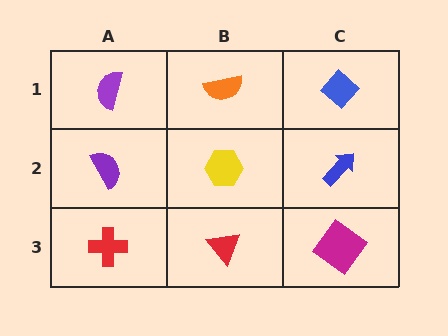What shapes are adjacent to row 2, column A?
A purple semicircle (row 1, column A), a red cross (row 3, column A), a yellow hexagon (row 2, column B).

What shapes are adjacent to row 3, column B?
A yellow hexagon (row 2, column B), a red cross (row 3, column A), a magenta diamond (row 3, column C).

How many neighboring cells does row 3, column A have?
2.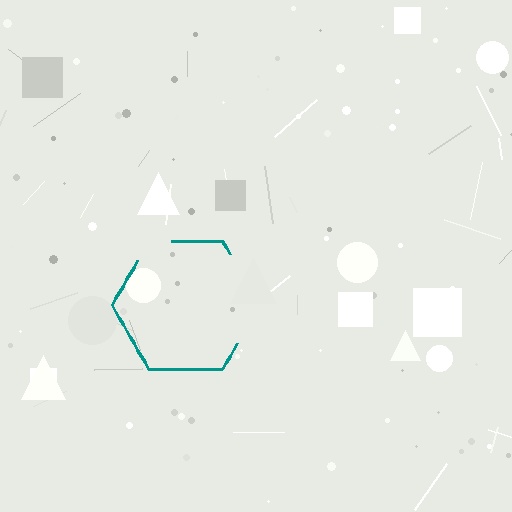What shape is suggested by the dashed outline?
The dashed outline suggests a hexagon.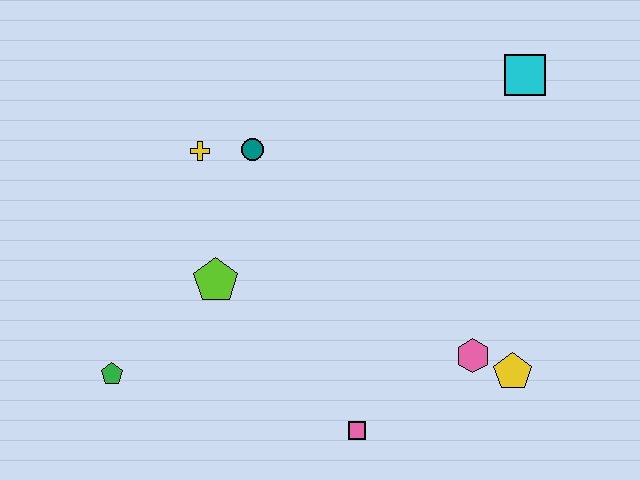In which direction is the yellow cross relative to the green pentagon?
The yellow cross is above the green pentagon.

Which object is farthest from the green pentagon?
The cyan square is farthest from the green pentagon.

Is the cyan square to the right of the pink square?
Yes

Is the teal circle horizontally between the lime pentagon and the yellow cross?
No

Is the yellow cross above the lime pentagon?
Yes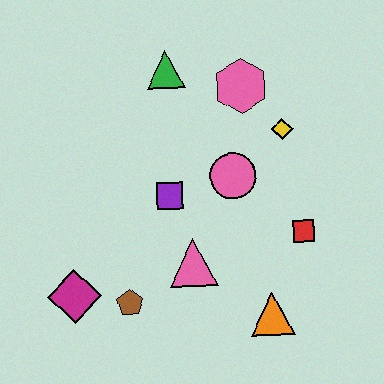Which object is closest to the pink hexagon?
The yellow diamond is closest to the pink hexagon.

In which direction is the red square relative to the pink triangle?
The red square is to the right of the pink triangle.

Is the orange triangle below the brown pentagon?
Yes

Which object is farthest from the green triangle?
The orange triangle is farthest from the green triangle.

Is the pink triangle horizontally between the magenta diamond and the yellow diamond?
Yes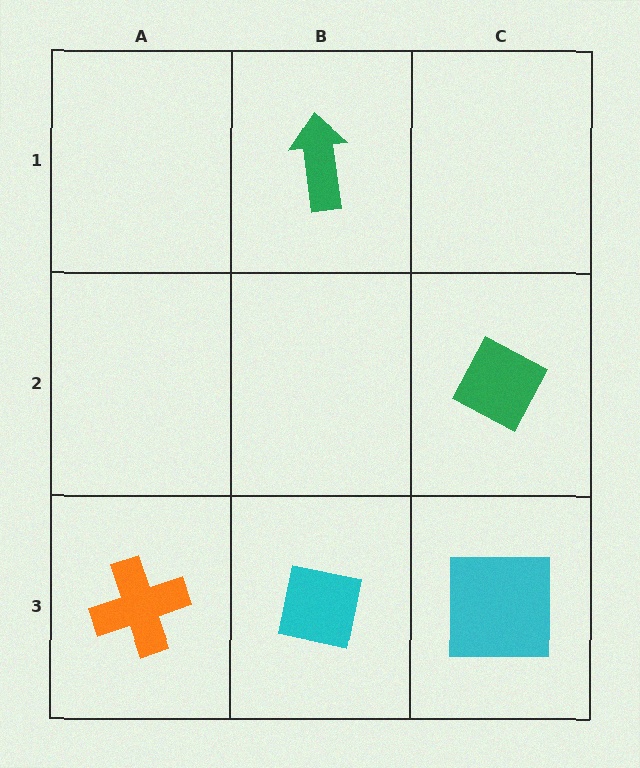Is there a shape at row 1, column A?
No, that cell is empty.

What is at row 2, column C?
A green diamond.